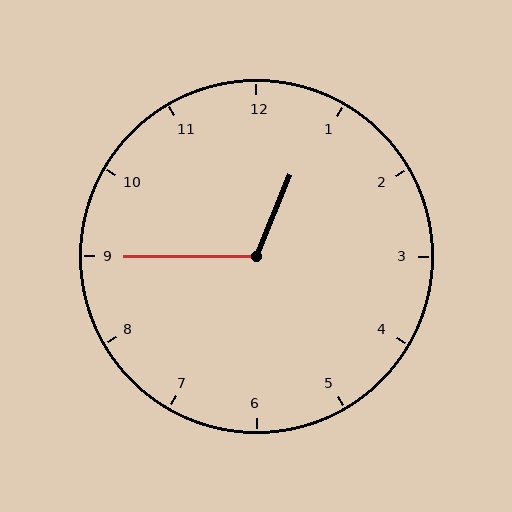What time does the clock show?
12:45.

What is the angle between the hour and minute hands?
Approximately 112 degrees.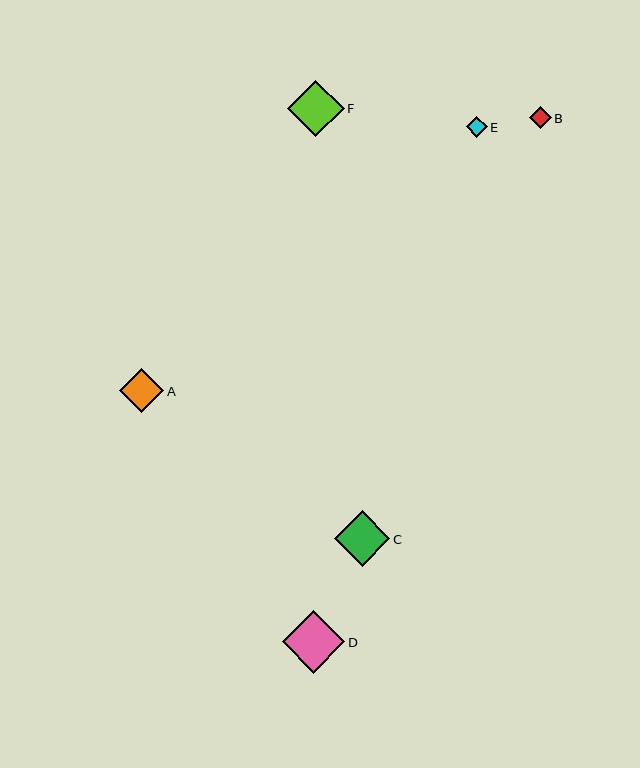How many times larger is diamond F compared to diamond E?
Diamond F is approximately 2.7 times the size of diamond E.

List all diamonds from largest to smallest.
From largest to smallest: D, F, C, A, B, E.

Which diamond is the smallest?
Diamond E is the smallest with a size of approximately 21 pixels.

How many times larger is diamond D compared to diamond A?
Diamond D is approximately 1.4 times the size of diamond A.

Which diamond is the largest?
Diamond D is the largest with a size of approximately 63 pixels.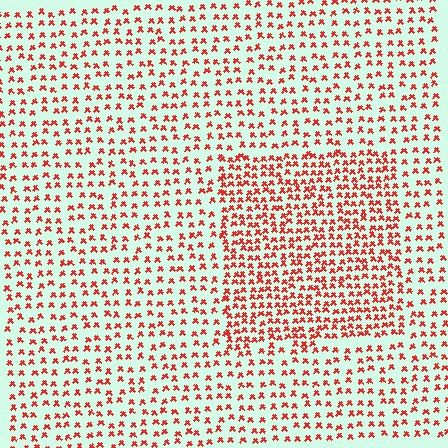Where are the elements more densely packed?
The elements are more densely packed inside the rectangle boundary.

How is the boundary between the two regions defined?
The boundary is defined by a change in element density (approximately 1.8x ratio). All elements are the same color, size, and shape.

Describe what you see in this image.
The image contains small red elements arranged at two different densities. A rectangle-shaped region is visible where the elements are more densely packed than the surrounding area.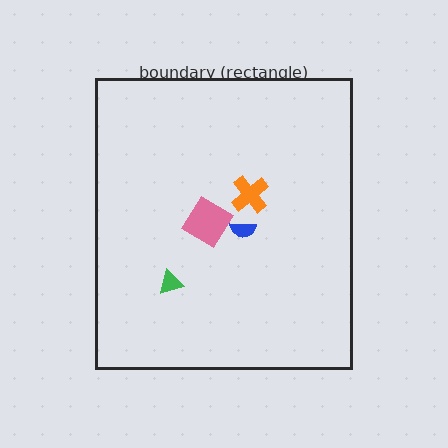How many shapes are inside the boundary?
4 inside, 0 outside.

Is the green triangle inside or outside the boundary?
Inside.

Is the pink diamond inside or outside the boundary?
Inside.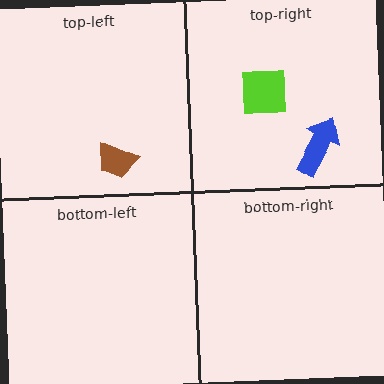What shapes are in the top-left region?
The brown trapezoid.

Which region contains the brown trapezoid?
The top-left region.